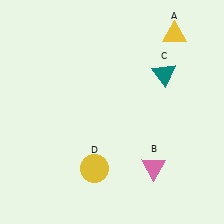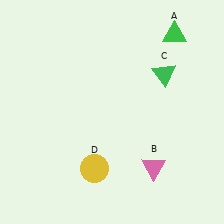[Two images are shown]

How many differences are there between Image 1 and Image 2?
There are 2 differences between the two images.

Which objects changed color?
A changed from yellow to green. C changed from teal to green.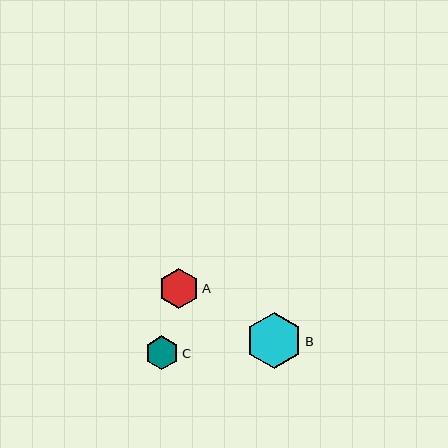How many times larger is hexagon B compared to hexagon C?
Hexagon B is approximately 1.7 times the size of hexagon C.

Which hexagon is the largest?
Hexagon B is the largest with a size of approximately 57 pixels.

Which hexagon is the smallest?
Hexagon C is the smallest with a size of approximately 34 pixels.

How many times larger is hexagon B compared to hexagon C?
Hexagon B is approximately 1.7 times the size of hexagon C.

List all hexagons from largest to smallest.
From largest to smallest: B, A, C.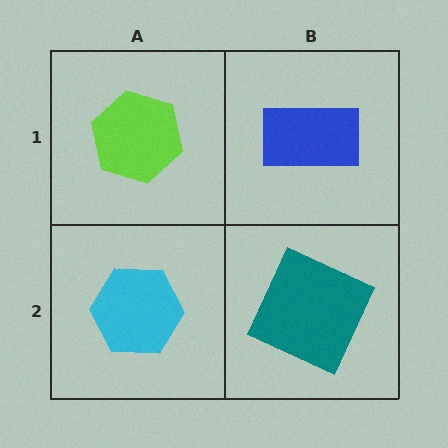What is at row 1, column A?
A lime hexagon.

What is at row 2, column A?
A cyan hexagon.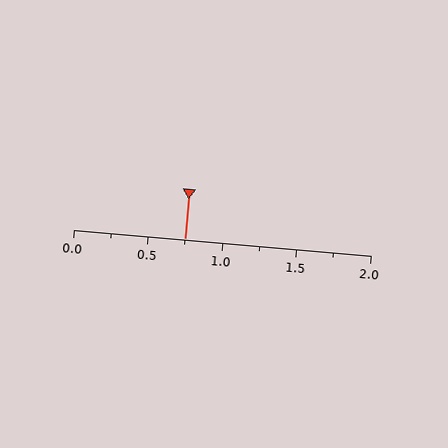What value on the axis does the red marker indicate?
The marker indicates approximately 0.75.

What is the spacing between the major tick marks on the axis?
The major ticks are spaced 0.5 apart.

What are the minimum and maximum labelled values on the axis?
The axis runs from 0.0 to 2.0.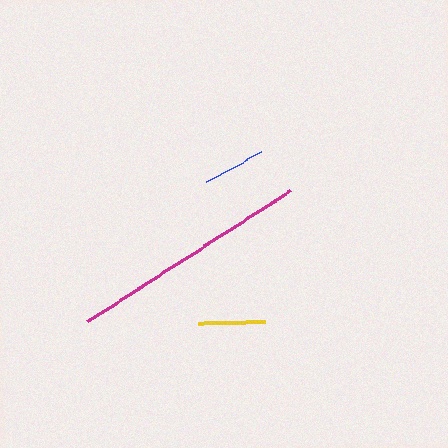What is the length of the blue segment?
The blue segment is approximately 63 pixels long.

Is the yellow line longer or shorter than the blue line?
The yellow line is longer than the blue line.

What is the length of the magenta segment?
The magenta segment is approximately 241 pixels long.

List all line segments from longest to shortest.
From longest to shortest: magenta, yellow, blue.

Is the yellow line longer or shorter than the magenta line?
The magenta line is longer than the yellow line.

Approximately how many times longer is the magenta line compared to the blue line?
The magenta line is approximately 3.8 times the length of the blue line.